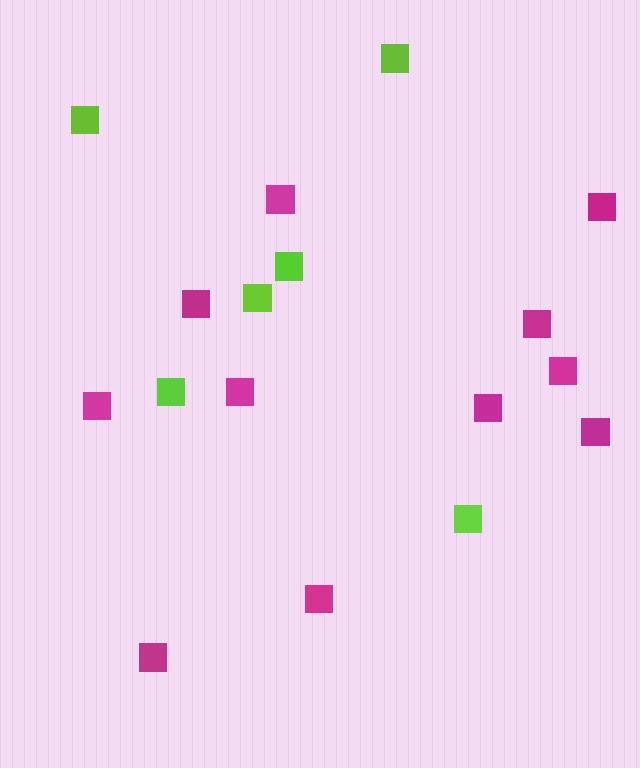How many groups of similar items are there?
There are 2 groups: one group of magenta squares (11) and one group of lime squares (6).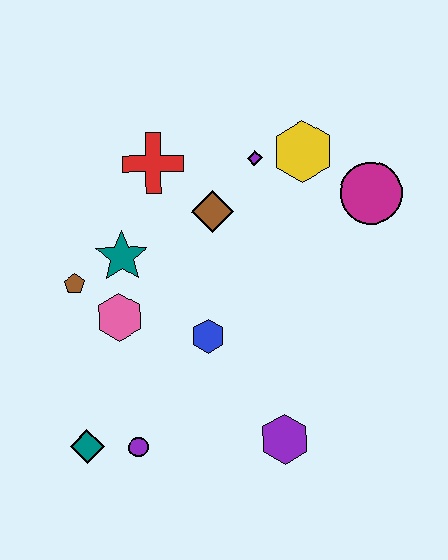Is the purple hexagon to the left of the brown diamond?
No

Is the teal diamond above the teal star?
No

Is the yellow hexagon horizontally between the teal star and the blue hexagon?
No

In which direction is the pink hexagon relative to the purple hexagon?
The pink hexagon is to the left of the purple hexagon.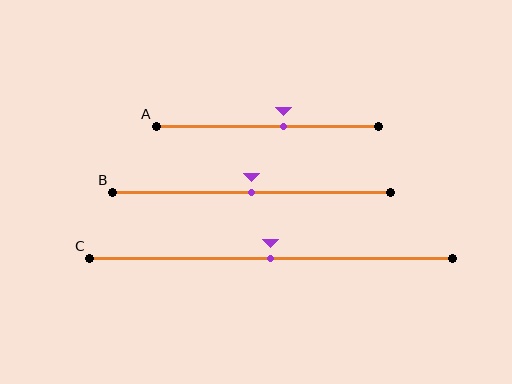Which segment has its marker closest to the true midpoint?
Segment B has its marker closest to the true midpoint.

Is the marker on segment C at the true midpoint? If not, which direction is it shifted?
Yes, the marker on segment C is at the true midpoint.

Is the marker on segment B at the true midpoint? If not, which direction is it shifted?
Yes, the marker on segment B is at the true midpoint.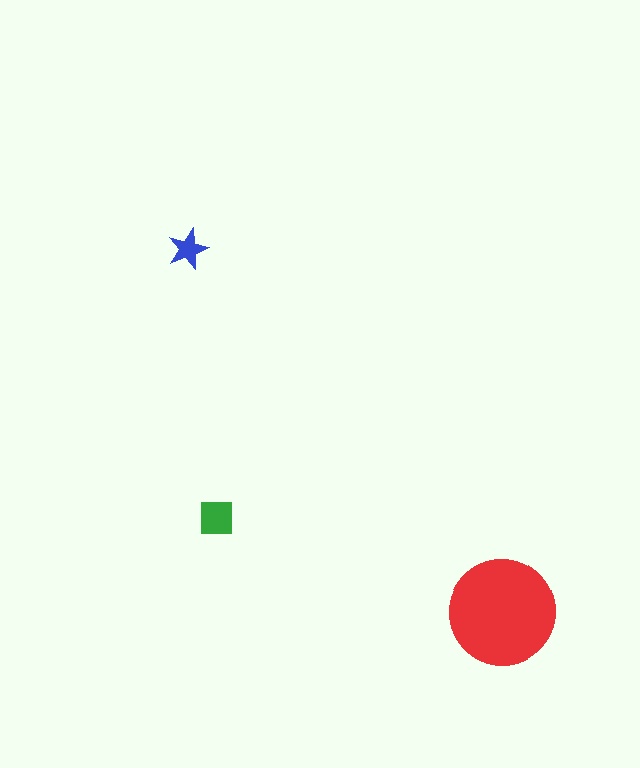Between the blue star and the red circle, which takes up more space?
The red circle.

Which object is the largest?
The red circle.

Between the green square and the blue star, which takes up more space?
The green square.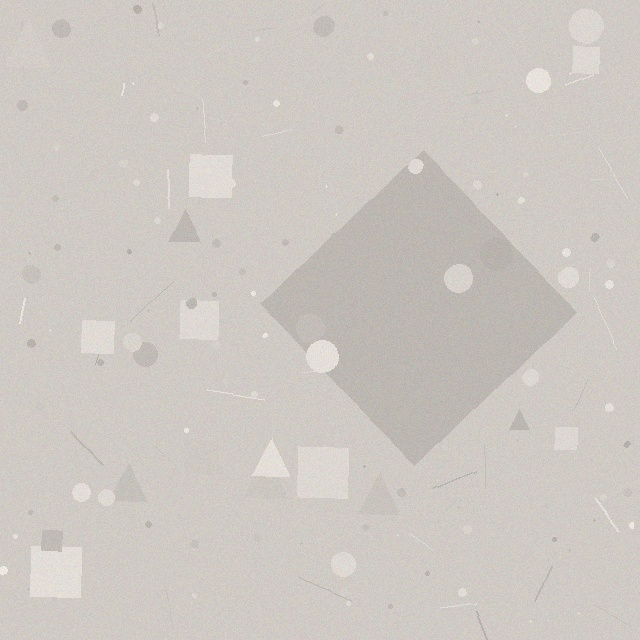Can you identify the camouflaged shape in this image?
The camouflaged shape is a diamond.